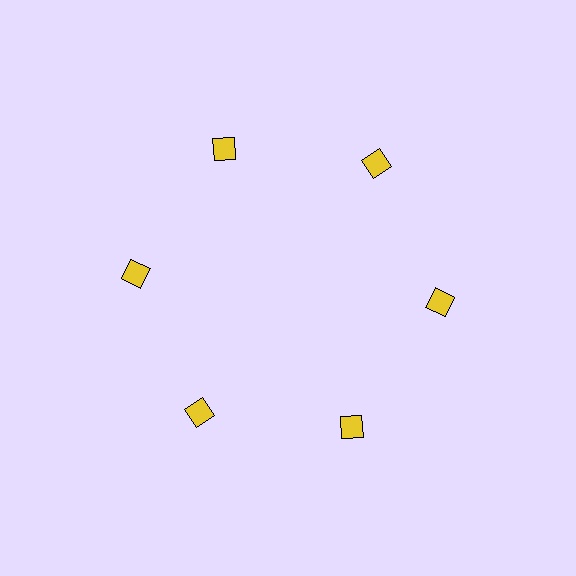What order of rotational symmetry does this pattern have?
This pattern has 6-fold rotational symmetry.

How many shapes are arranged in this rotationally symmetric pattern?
There are 6 shapes, arranged in 6 groups of 1.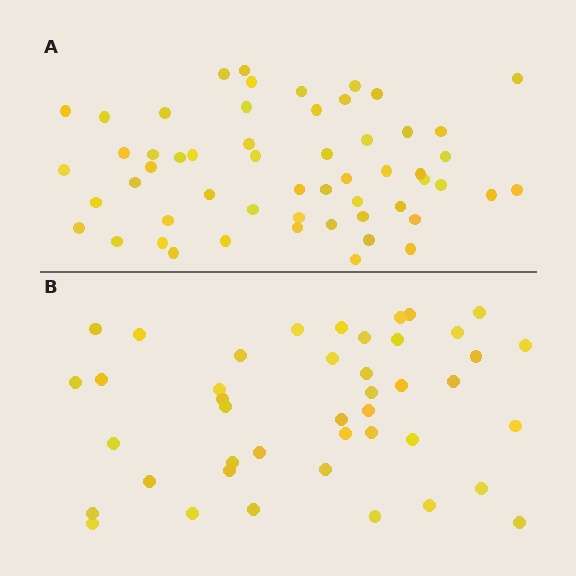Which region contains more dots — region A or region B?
Region A (the top region) has more dots.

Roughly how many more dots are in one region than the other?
Region A has roughly 12 or so more dots than region B.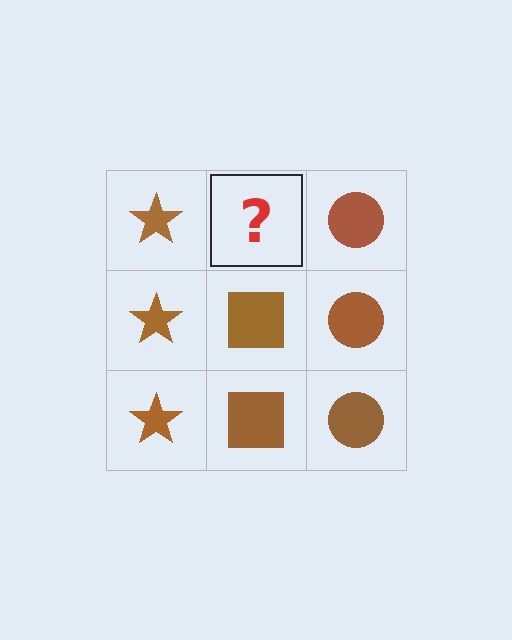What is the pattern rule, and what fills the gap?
The rule is that each column has a consistent shape. The gap should be filled with a brown square.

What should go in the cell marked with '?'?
The missing cell should contain a brown square.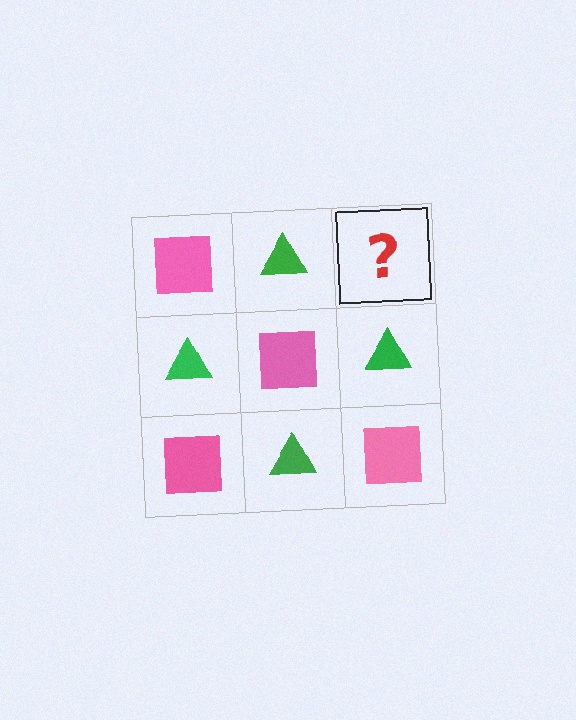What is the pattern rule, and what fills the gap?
The rule is that it alternates pink square and green triangle in a checkerboard pattern. The gap should be filled with a pink square.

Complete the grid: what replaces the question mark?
The question mark should be replaced with a pink square.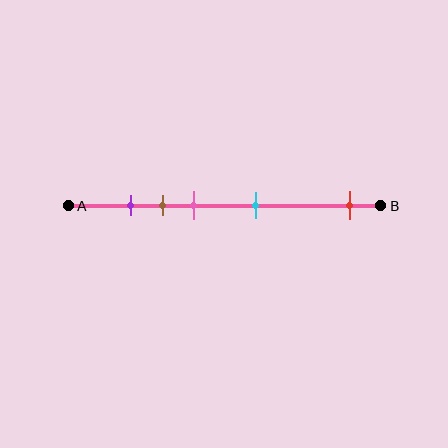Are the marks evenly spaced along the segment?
No, the marks are not evenly spaced.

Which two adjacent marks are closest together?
The purple and brown marks are the closest adjacent pair.